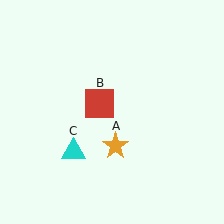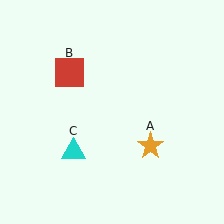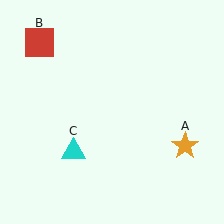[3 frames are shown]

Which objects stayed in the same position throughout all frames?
Cyan triangle (object C) remained stationary.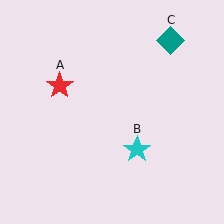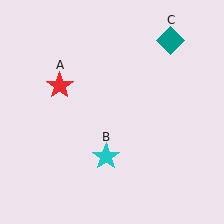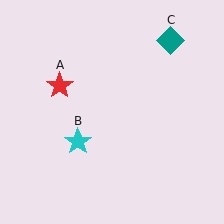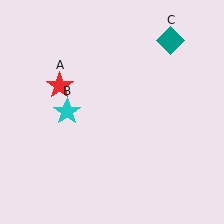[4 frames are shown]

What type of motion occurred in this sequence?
The cyan star (object B) rotated clockwise around the center of the scene.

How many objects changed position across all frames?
1 object changed position: cyan star (object B).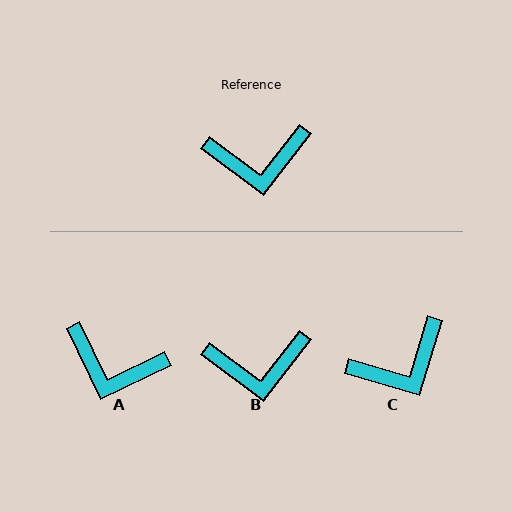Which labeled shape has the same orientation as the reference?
B.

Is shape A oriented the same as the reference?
No, it is off by about 27 degrees.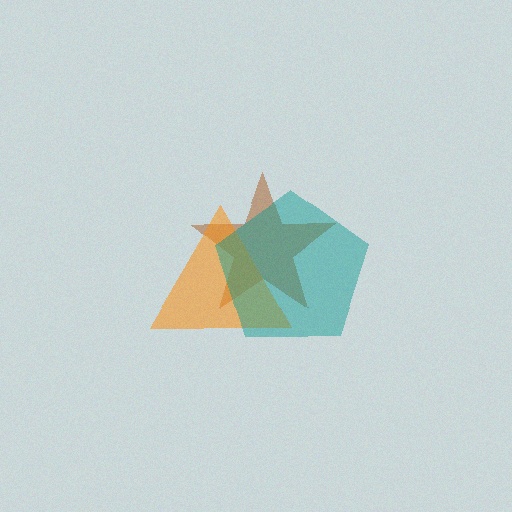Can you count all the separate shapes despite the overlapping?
Yes, there are 3 separate shapes.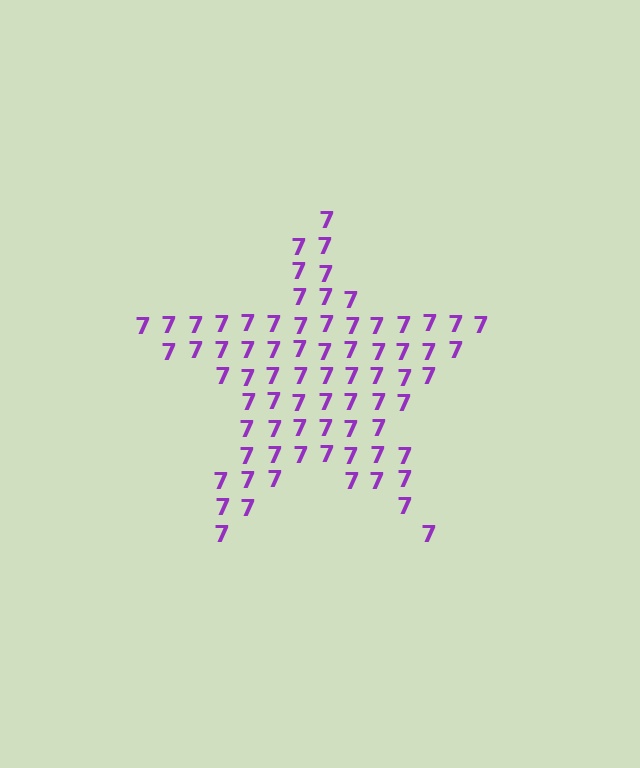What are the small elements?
The small elements are digit 7's.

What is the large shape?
The large shape is a star.